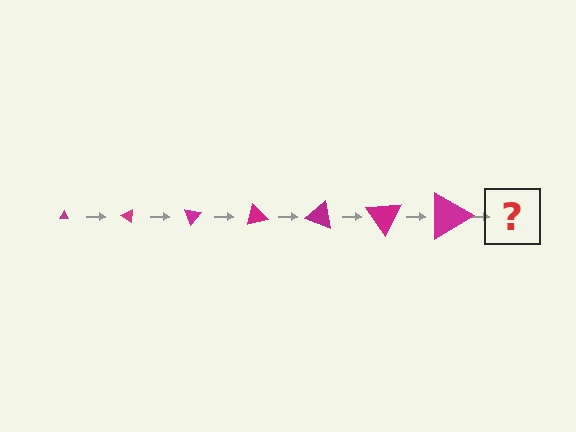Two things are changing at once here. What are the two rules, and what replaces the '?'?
The two rules are that the triangle grows larger each step and it rotates 35 degrees each step. The '?' should be a triangle, larger than the previous one and rotated 245 degrees from the start.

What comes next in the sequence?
The next element should be a triangle, larger than the previous one and rotated 245 degrees from the start.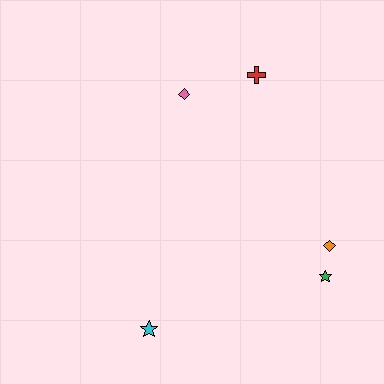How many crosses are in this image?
There is 1 cross.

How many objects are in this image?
There are 5 objects.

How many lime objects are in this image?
There are no lime objects.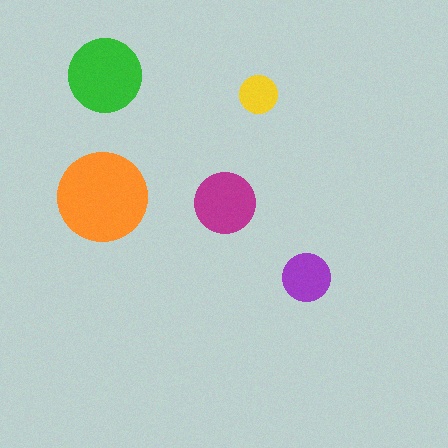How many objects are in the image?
There are 5 objects in the image.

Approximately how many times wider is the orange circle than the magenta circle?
About 1.5 times wider.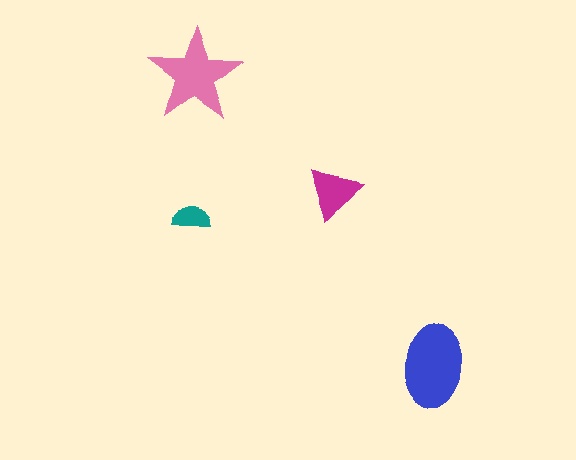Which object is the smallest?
The teal semicircle.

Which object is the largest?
The blue ellipse.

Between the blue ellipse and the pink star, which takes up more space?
The blue ellipse.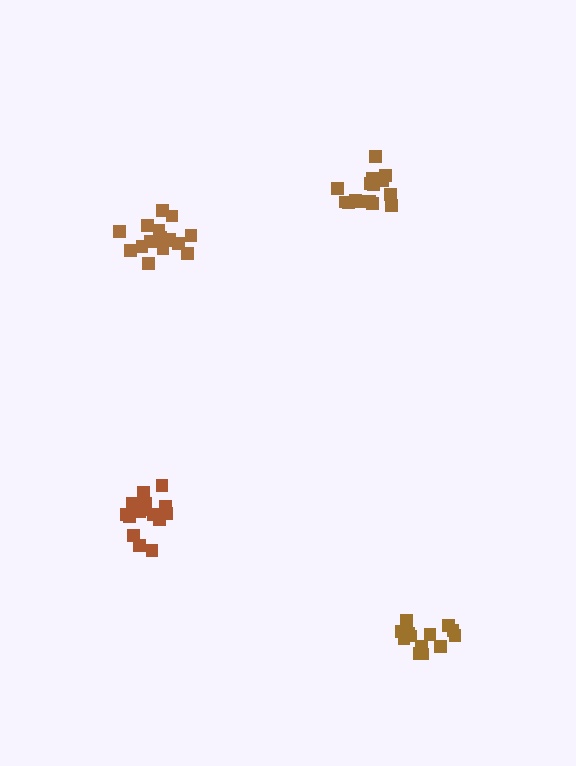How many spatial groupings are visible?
There are 4 spatial groupings.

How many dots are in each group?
Group 1: 16 dots, Group 2: 16 dots, Group 3: 15 dots, Group 4: 15 dots (62 total).